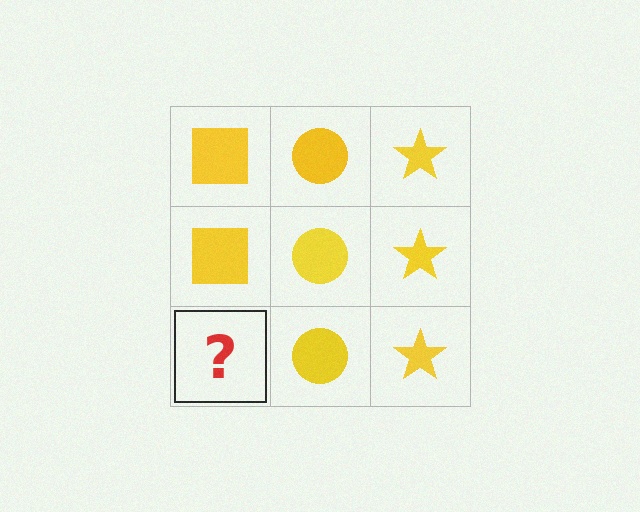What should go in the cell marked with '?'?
The missing cell should contain a yellow square.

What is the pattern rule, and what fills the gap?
The rule is that each column has a consistent shape. The gap should be filled with a yellow square.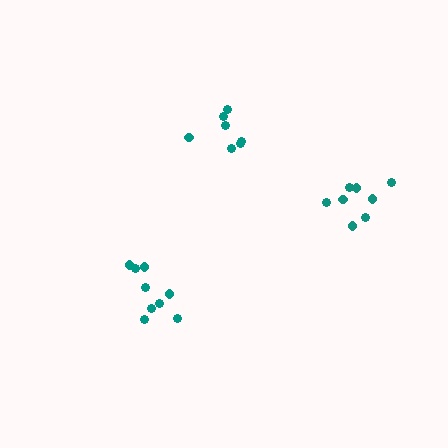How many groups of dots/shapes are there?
There are 3 groups.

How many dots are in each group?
Group 1: 9 dots, Group 2: 7 dots, Group 3: 8 dots (24 total).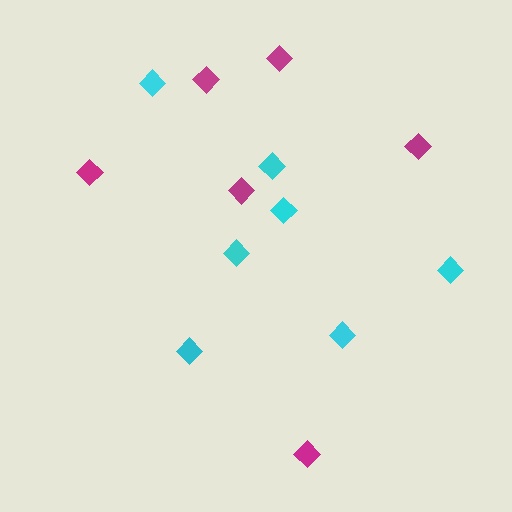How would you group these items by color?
There are 2 groups: one group of magenta diamonds (6) and one group of cyan diamonds (7).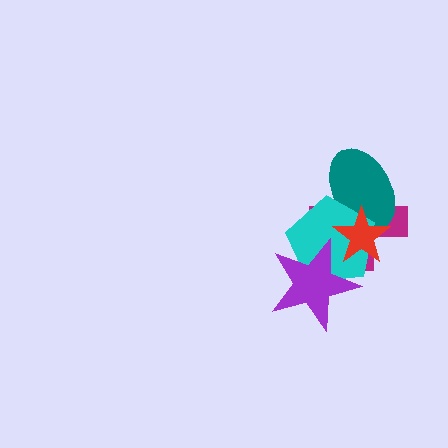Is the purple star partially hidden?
No, no other shape covers it.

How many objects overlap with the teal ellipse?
3 objects overlap with the teal ellipse.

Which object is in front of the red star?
The purple star is in front of the red star.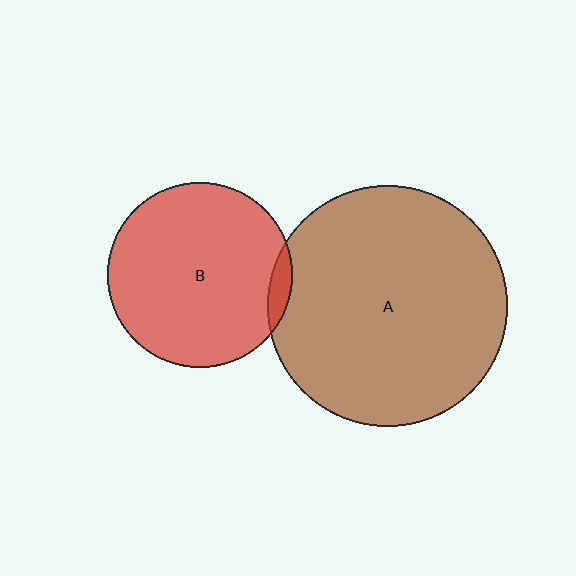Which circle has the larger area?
Circle A (brown).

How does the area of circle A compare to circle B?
Approximately 1.7 times.